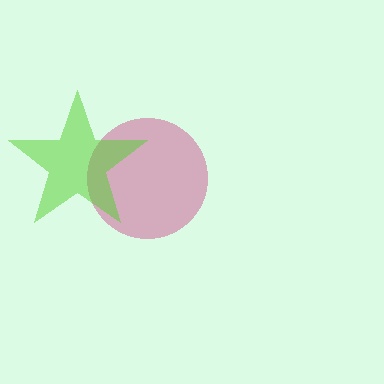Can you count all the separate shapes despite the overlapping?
Yes, there are 2 separate shapes.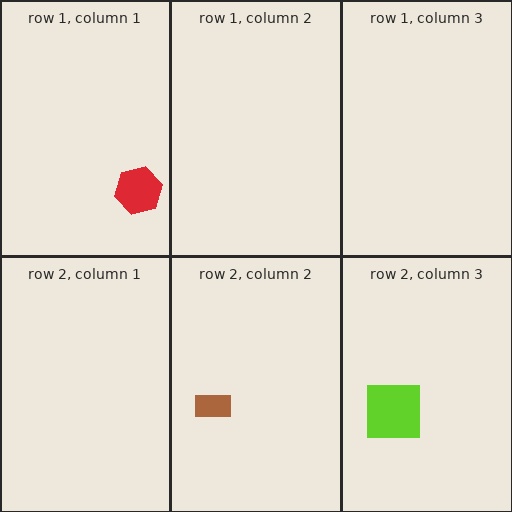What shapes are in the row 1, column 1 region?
The red hexagon.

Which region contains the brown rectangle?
The row 2, column 2 region.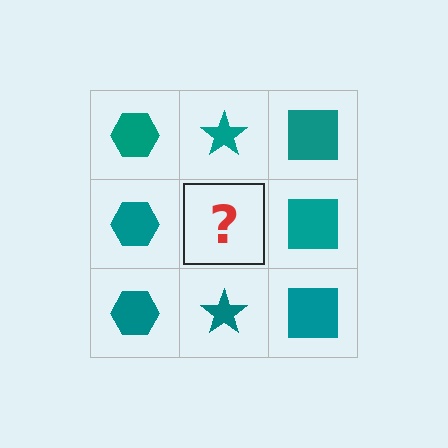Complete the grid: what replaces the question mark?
The question mark should be replaced with a teal star.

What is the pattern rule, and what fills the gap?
The rule is that each column has a consistent shape. The gap should be filled with a teal star.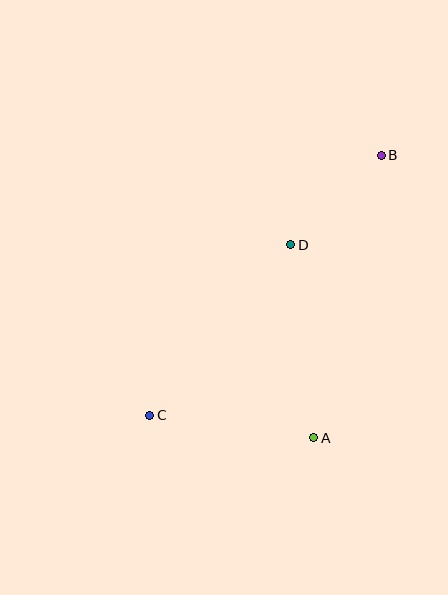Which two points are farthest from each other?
Points B and C are farthest from each other.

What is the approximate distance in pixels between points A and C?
The distance between A and C is approximately 165 pixels.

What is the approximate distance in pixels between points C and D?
The distance between C and D is approximately 221 pixels.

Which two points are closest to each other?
Points B and D are closest to each other.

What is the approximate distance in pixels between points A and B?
The distance between A and B is approximately 290 pixels.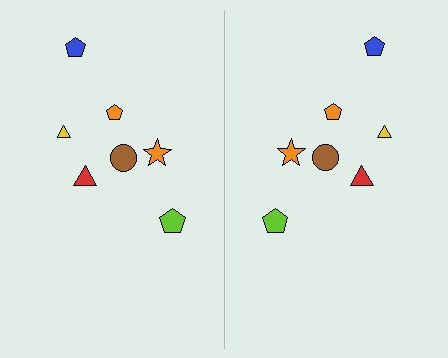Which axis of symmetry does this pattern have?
The pattern has a vertical axis of symmetry running through the center of the image.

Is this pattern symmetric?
Yes, this pattern has bilateral (reflection) symmetry.